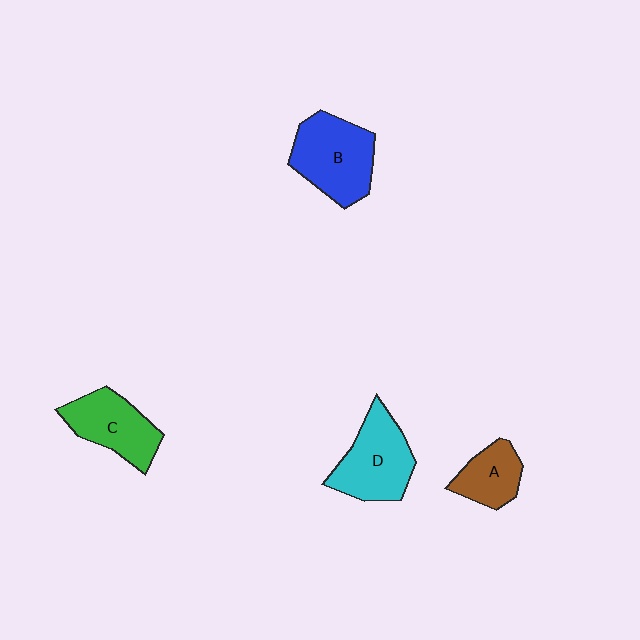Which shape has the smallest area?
Shape A (brown).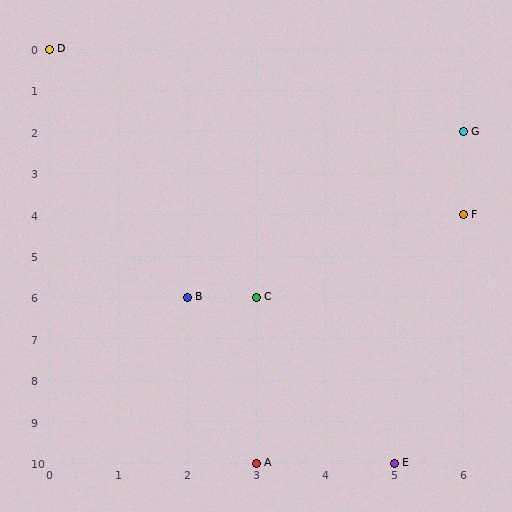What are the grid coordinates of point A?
Point A is at grid coordinates (3, 10).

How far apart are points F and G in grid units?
Points F and G are 2 rows apart.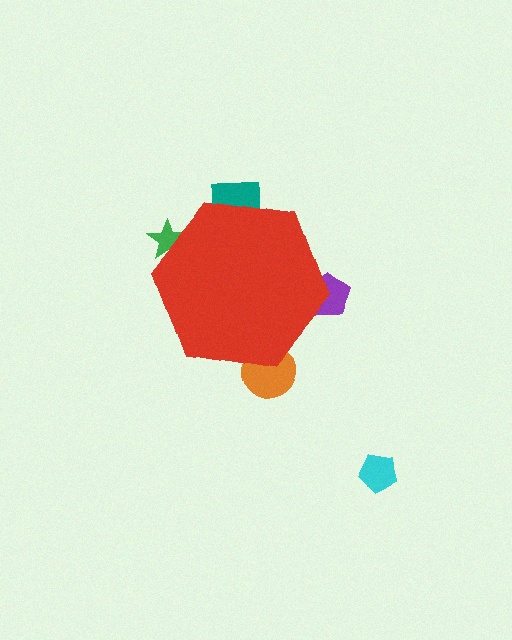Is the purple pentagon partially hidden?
Yes, the purple pentagon is partially hidden behind the red hexagon.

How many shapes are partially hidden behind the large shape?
4 shapes are partially hidden.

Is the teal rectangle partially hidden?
Yes, the teal rectangle is partially hidden behind the red hexagon.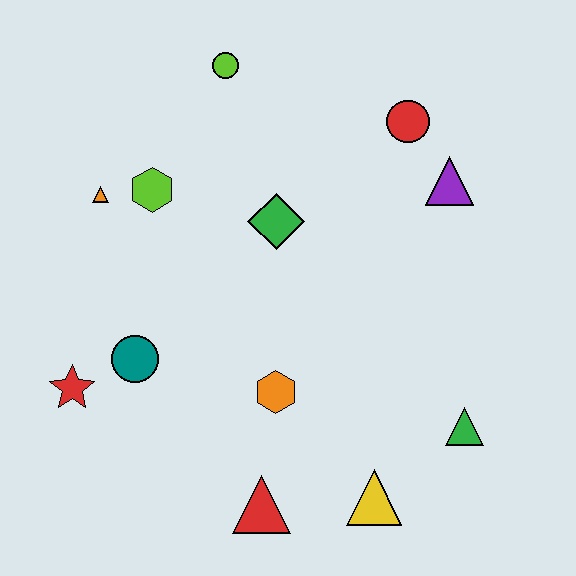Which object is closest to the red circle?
The purple triangle is closest to the red circle.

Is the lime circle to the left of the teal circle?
No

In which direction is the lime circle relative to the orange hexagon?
The lime circle is above the orange hexagon.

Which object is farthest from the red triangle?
The lime circle is farthest from the red triangle.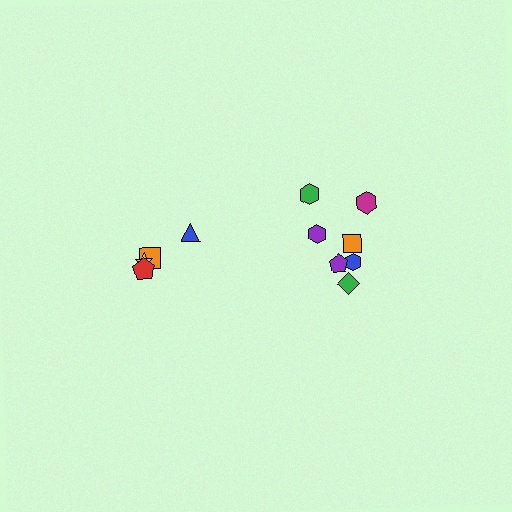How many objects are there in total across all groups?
There are 11 objects.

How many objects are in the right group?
There are 7 objects.